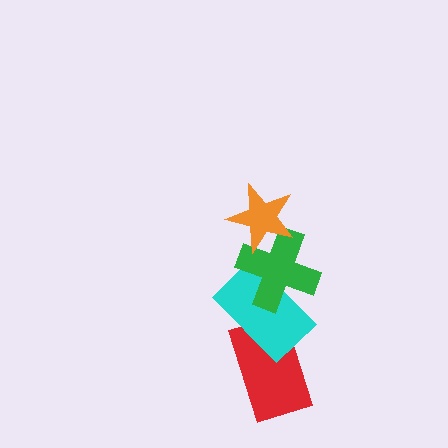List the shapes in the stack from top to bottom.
From top to bottom: the orange star, the green cross, the cyan rectangle, the red rectangle.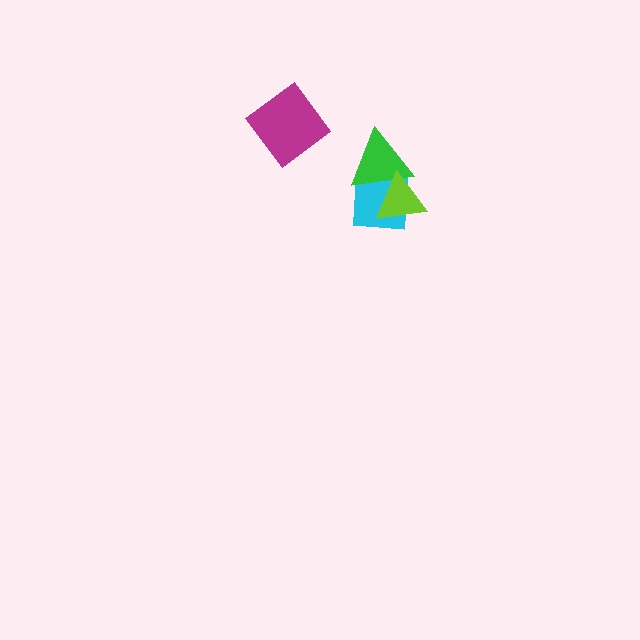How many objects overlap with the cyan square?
2 objects overlap with the cyan square.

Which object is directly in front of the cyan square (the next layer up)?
The green triangle is directly in front of the cyan square.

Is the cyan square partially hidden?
Yes, it is partially covered by another shape.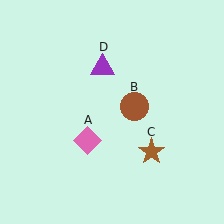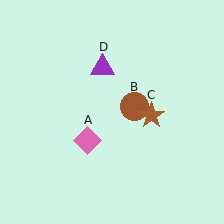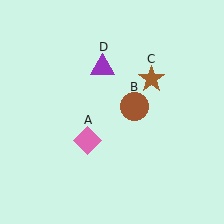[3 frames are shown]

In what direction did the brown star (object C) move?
The brown star (object C) moved up.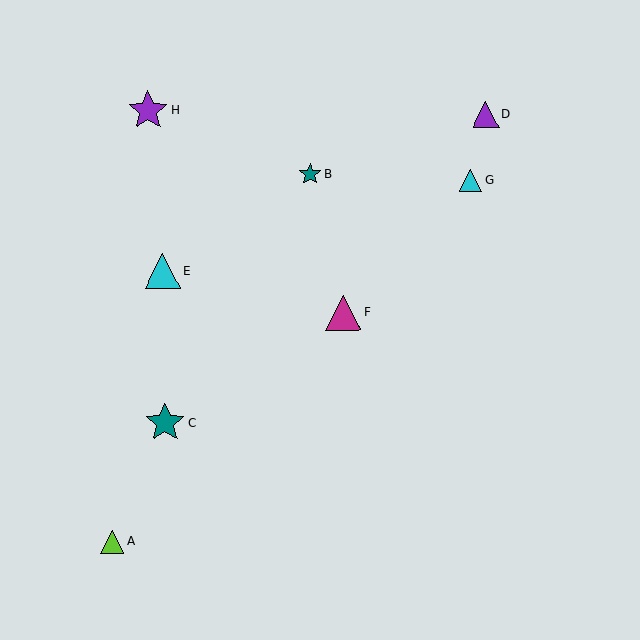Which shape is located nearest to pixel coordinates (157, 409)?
The teal star (labeled C) at (165, 423) is nearest to that location.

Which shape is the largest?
The purple star (labeled H) is the largest.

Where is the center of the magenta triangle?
The center of the magenta triangle is at (343, 313).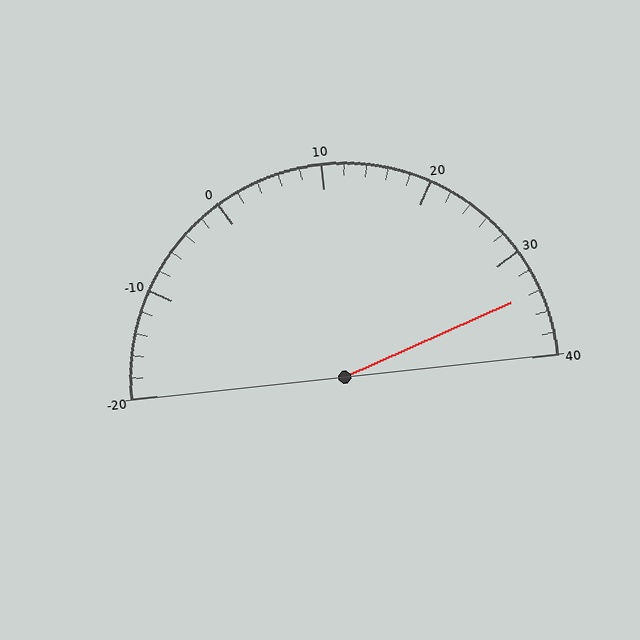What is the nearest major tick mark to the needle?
The nearest major tick mark is 30.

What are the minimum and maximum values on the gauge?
The gauge ranges from -20 to 40.